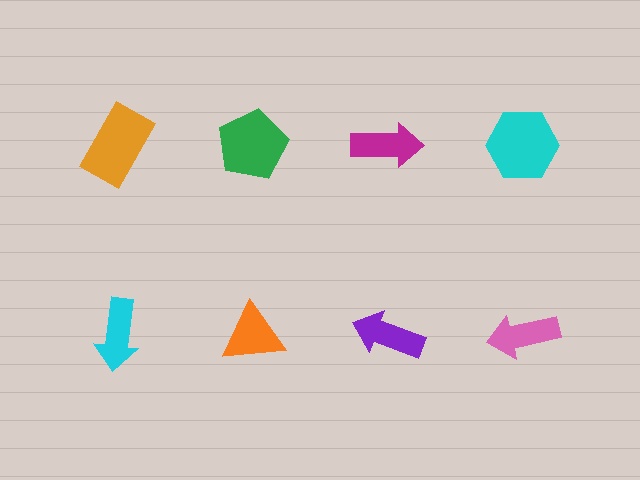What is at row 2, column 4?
A pink arrow.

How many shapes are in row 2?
4 shapes.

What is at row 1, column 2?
A green pentagon.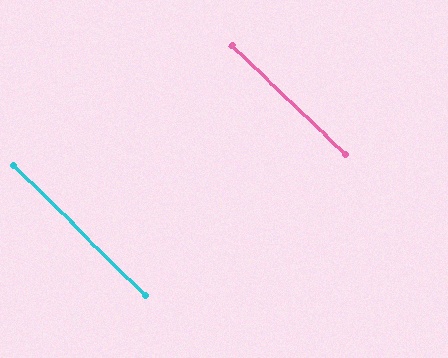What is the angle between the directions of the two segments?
Approximately 1 degree.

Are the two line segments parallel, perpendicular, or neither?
Parallel — their directions differ by only 0.7°.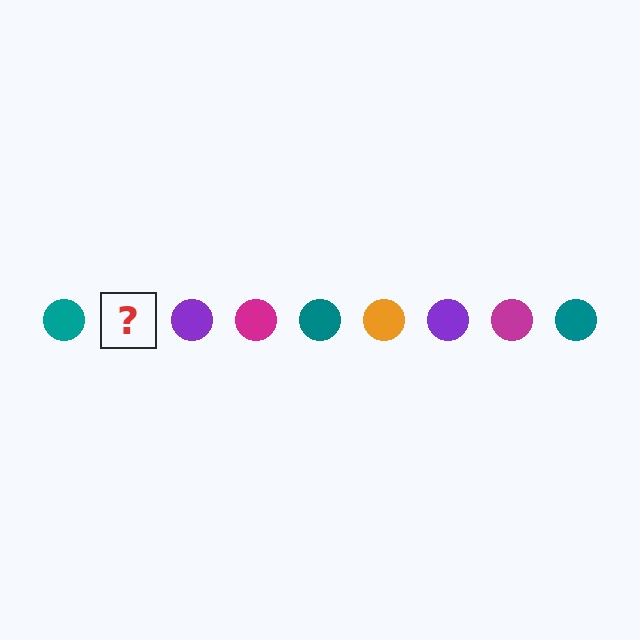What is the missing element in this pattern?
The missing element is an orange circle.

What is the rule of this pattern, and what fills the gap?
The rule is that the pattern cycles through teal, orange, purple, magenta circles. The gap should be filled with an orange circle.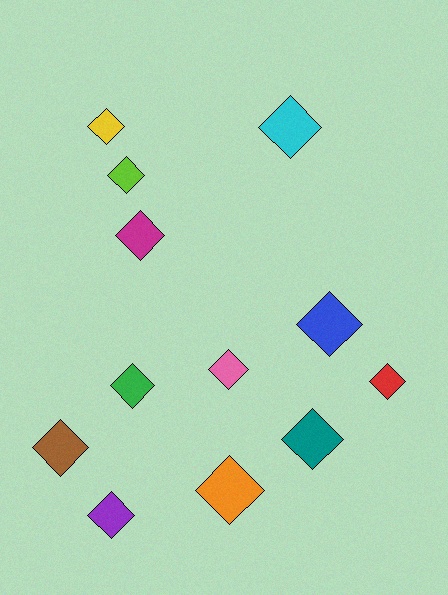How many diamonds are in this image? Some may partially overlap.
There are 12 diamonds.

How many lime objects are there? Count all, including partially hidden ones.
There is 1 lime object.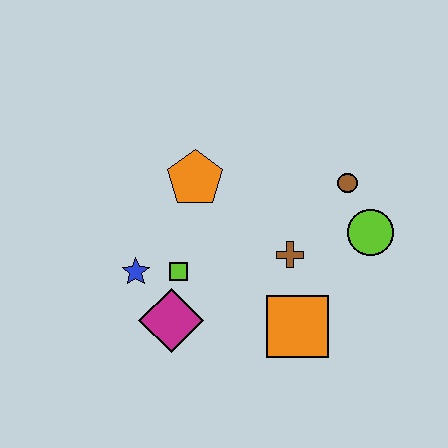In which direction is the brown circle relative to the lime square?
The brown circle is to the right of the lime square.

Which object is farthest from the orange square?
The orange pentagon is farthest from the orange square.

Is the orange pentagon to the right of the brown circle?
No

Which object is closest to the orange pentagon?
The lime square is closest to the orange pentagon.